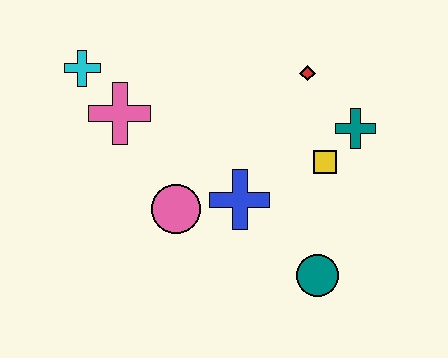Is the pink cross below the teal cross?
No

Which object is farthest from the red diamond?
The cyan cross is farthest from the red diamond.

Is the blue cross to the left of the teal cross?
Yes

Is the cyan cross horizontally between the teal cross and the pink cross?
No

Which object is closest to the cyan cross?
The pink cross is closest to the cyan cross.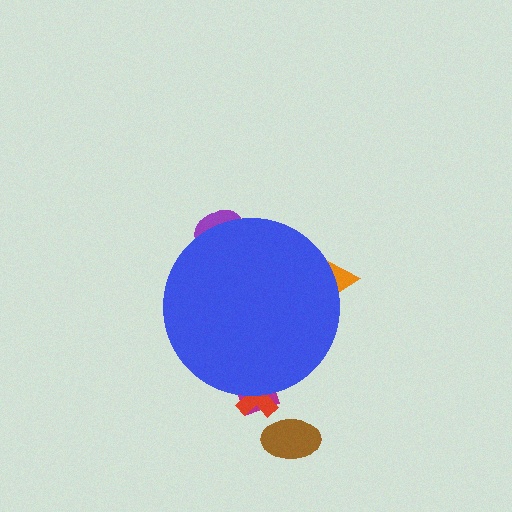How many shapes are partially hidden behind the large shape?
4 shapes are partially hidden.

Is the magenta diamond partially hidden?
Yes, the magenta diamond is partially hidden behind the blue circle.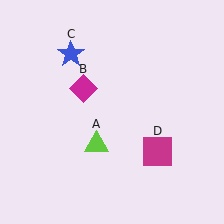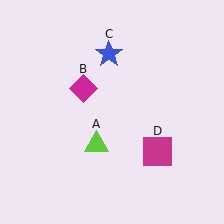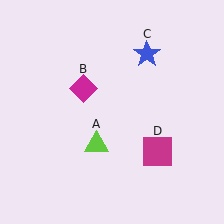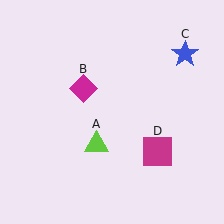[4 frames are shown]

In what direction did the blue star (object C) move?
The blue star (object C) moved right.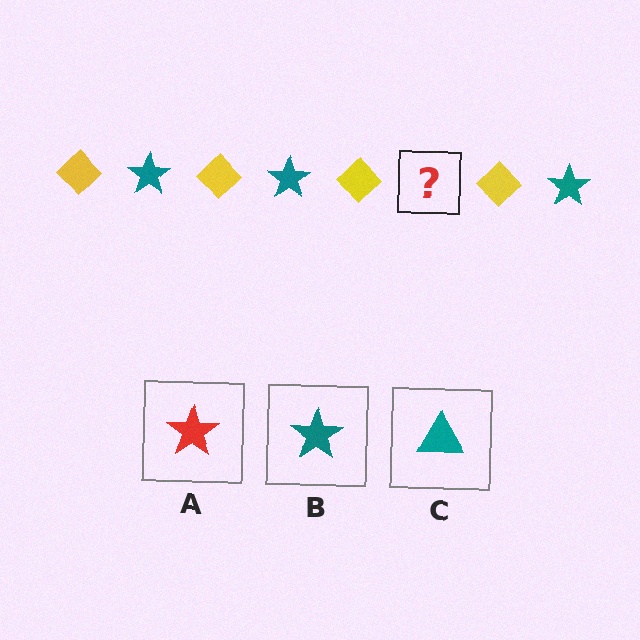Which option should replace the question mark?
Option B.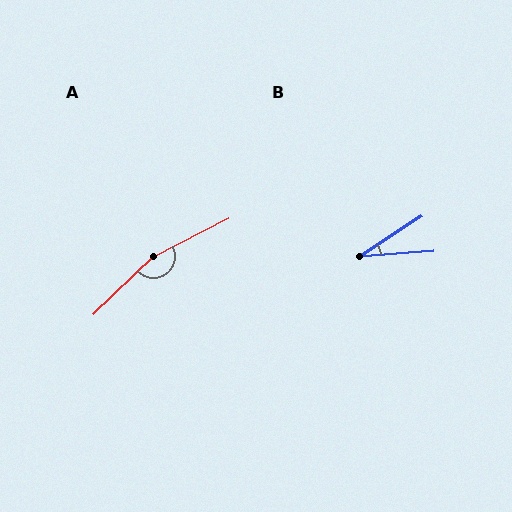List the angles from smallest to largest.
B (28°), A (163°).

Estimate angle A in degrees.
Approximately 163 degrees.